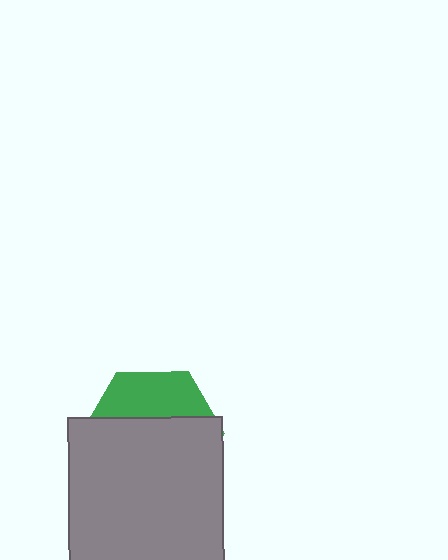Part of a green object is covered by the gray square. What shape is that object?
It is a hexagon.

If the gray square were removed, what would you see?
You would see the complete green hexagon.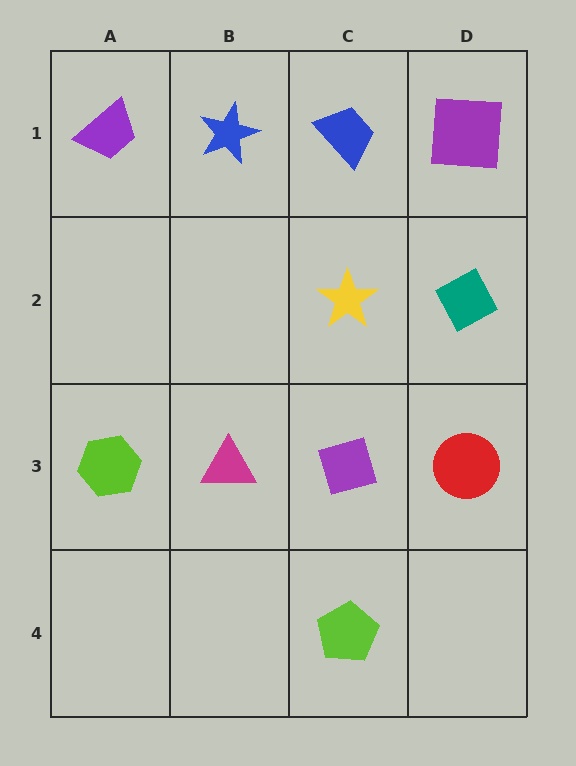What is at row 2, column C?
A yellow star.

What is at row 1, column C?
A blue trapezoid.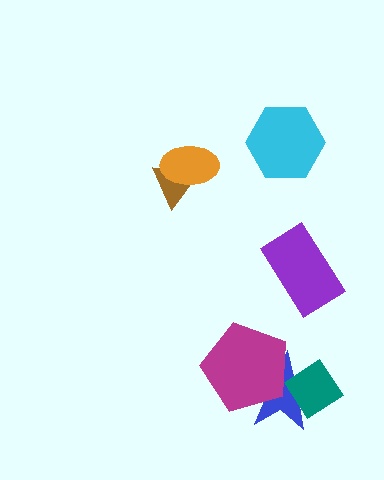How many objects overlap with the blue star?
2 objects overlap with the blue star.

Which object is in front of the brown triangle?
The orange ellipse is in front of the brown triangle.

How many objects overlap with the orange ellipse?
1 object overlaps with the orange ellipse.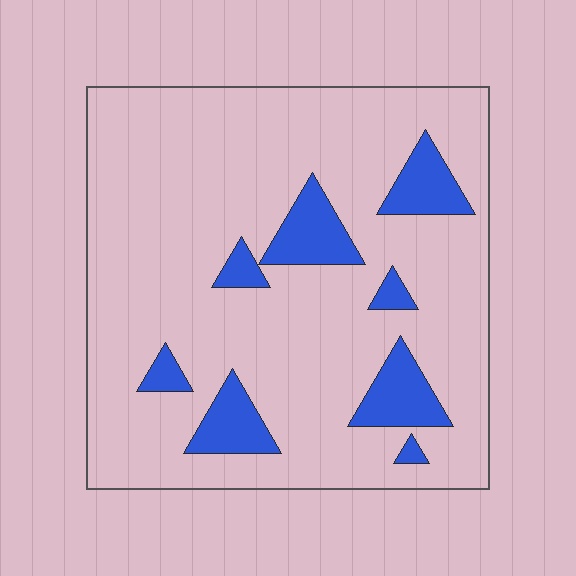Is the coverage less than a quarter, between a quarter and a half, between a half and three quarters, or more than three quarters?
Less than a quarter.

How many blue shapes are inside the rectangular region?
8.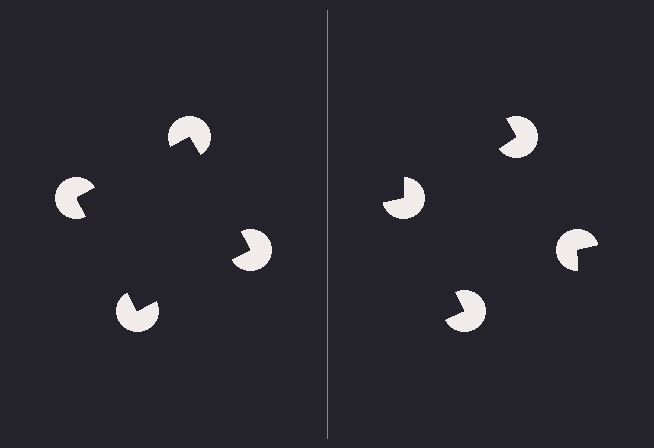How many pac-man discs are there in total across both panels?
8 — 4 on each side.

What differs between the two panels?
The pac-man discs are positioned identically on both sides; only the wedge orientations differ. On the left they align to a square; on the right they are misaligned.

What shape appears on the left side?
An illusory square.